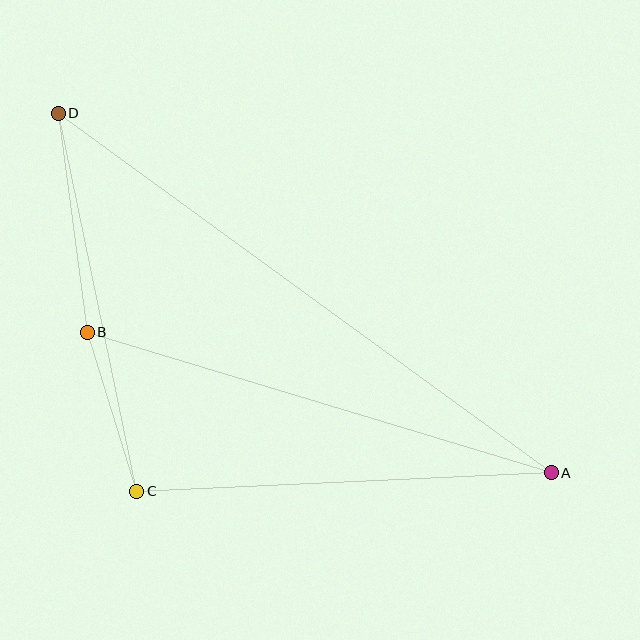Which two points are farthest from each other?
Points A and D are farthest from each other.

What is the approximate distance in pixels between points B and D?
The distance between B and D is approximately 220 pixels.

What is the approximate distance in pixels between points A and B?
The distance between A and B is approximately 485 pixels.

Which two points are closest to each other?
Points B and C are closest to each other.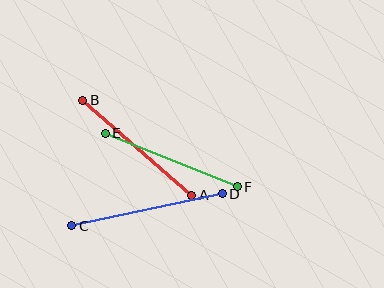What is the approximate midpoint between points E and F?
The midpoint is at approximately (171, 160) pixels.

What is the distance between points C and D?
The distance is approximately 154 pixels.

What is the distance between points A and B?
The distance is approximately 145 pixels.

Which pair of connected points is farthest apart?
Points C and D are farthest apart.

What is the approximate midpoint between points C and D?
The midpoint is at approximately (147, 210) pixels.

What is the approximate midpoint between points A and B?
The midpoint is at approximately (137, 148) pixels.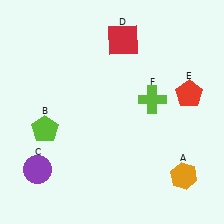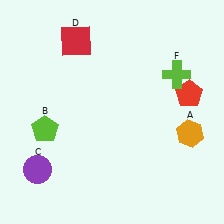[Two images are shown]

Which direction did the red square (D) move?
The red square (D) moved left.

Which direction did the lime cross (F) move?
The lime cross (F) moved up.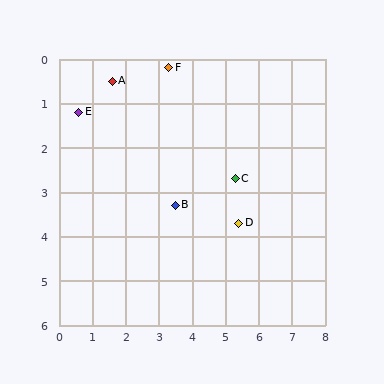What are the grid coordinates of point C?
Point C is at approximately (5.3, 2.7).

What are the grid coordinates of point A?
Point A is at approximately (1.6, 0.5).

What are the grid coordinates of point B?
Point B is at approximately (3.5, 3.3).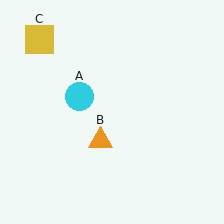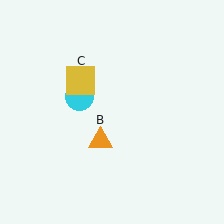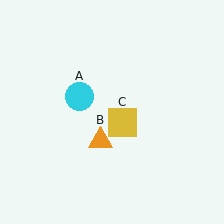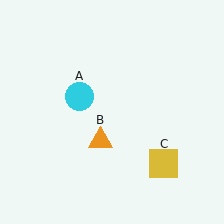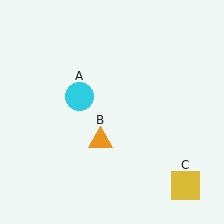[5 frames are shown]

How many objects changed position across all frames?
1 object changed position: yellow square (object C).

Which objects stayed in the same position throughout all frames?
Cyan circle (object A) and orange triangle (object B) remained stationary.